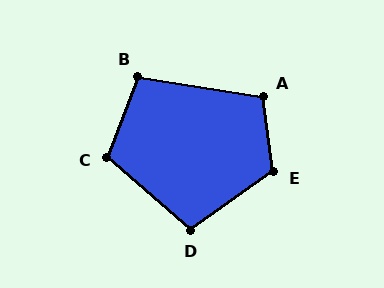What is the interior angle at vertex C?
Approximately 110 degrees (obtuse).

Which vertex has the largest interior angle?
E, at approximately 118 degrees.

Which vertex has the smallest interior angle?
B, at approximately 102 degrees.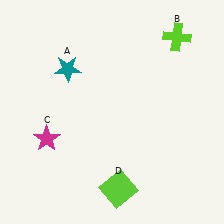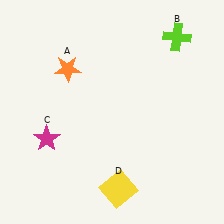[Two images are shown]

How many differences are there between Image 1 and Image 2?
There are 2 differences between the two images.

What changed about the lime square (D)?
In Image 1, D is lime. In Image 2, it changed to yellow.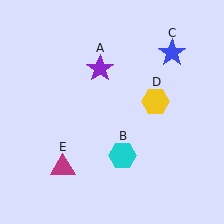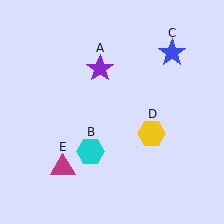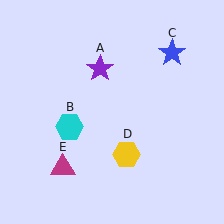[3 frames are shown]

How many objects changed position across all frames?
2 objects changed position: cyan hexagon (object B), yellow hexagon (object D).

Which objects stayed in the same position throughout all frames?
Purple star (object A) and blue star (object C) and magenta triangle (object E) remained stationary.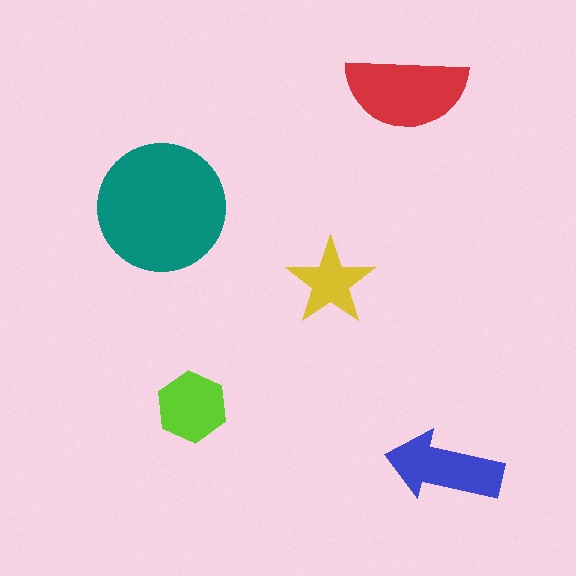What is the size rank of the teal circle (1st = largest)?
1st.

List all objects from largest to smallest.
The teal circle, the red semicircle, the blue arrow, the lime hexagon, the yellow star.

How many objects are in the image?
There are 5 objects in the image.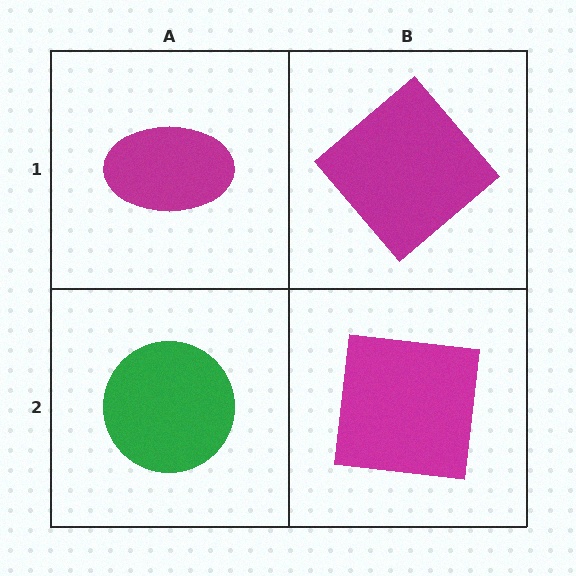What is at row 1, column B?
A magenta diamond.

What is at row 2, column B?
A magenta square.